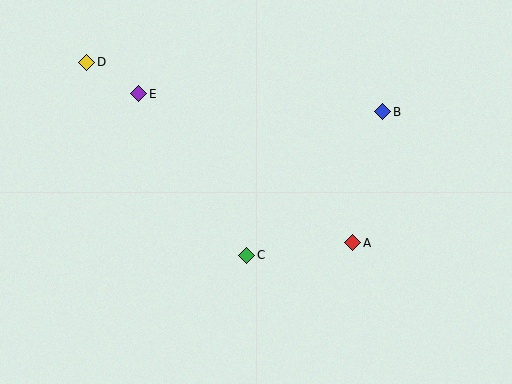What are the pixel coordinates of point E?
Point E is at (139, 94).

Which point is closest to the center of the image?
Point C at (247, 255) is closest to the center.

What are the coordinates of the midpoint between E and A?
The midpoint between E and A is at (246, 168).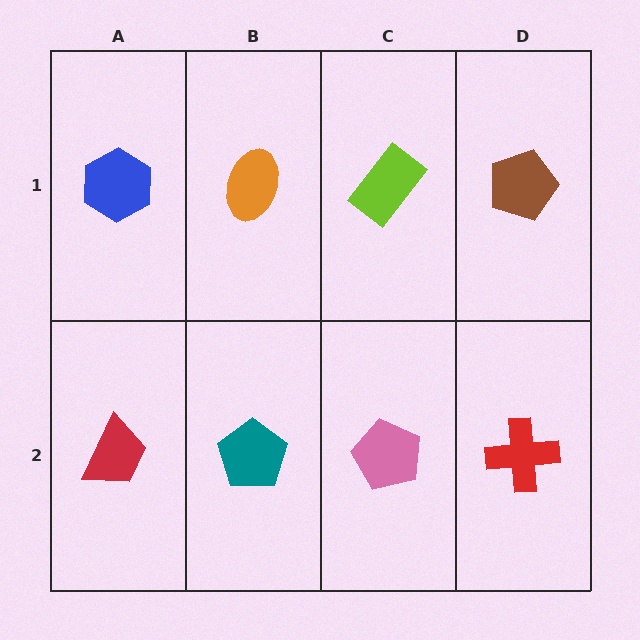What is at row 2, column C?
A pink pentagon.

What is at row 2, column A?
A red trapezoid.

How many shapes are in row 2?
4 shapes.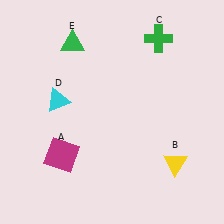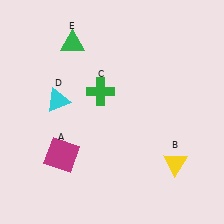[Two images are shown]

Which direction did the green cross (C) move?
The green cross (C) moved left.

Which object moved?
The green cross (C) moved left.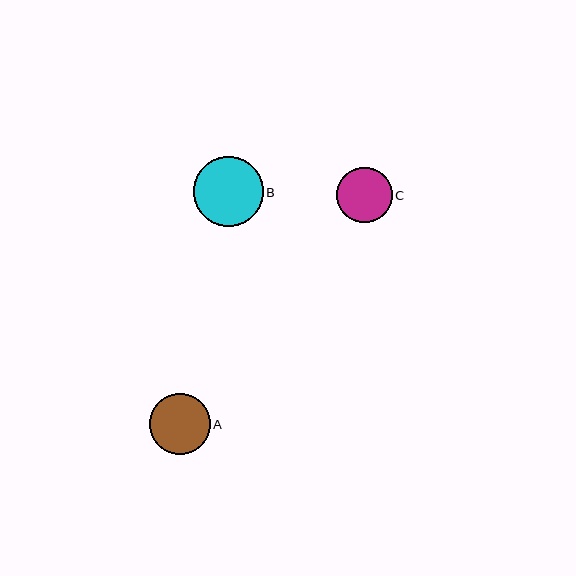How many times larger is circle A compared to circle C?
Circle A is approximately 1.1 times the size of circle C.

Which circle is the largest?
Circle B is the largest with a size of approximately 70 pixels.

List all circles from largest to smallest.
From largest to smallest: B, A, C.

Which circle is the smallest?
Circle C is the smallest with a size of approximately 55 pixels.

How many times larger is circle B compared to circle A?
Circle B is approximately 1.2 times the size of circle A.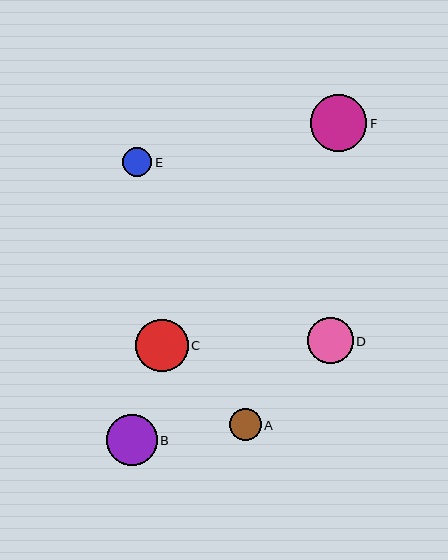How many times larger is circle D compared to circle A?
Circle D is approximately 1.4 times the size of circle A.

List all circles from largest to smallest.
From largest to smallest: F, C, B, D, A, E.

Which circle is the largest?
Circle F is the largest with a size of approximately 57 pixels.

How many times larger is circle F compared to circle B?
Circle F is approximately 1.1 times the size of circle B.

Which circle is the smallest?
Circle E is the smallest with a size of approximately 29 pixels.